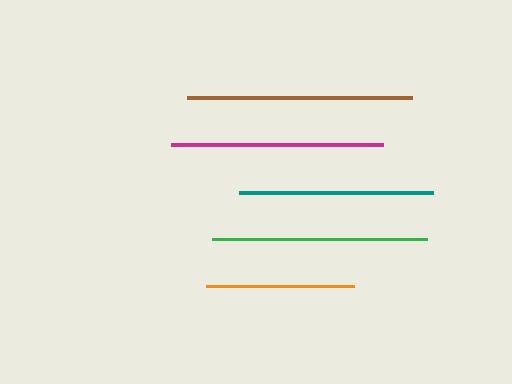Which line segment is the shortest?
The orange line is the shortest at approximately 148 pixels.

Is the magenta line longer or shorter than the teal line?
The magenta line is longer than the teal line.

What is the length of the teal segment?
The teal segment is approximately 194 pixels long.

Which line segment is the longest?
The brown line is the longest at approximately 225 pixels.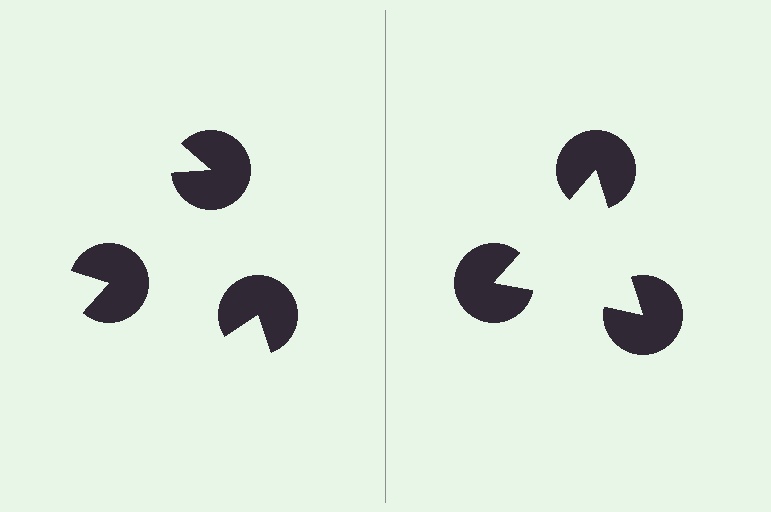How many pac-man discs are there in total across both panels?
6 — 3 on each side.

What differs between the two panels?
The pac-man discs are positioned identically on both sides; only the wedge orientations differ. On the right they align to a triangle; on the left they are misaligned.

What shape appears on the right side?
An illusory triangle.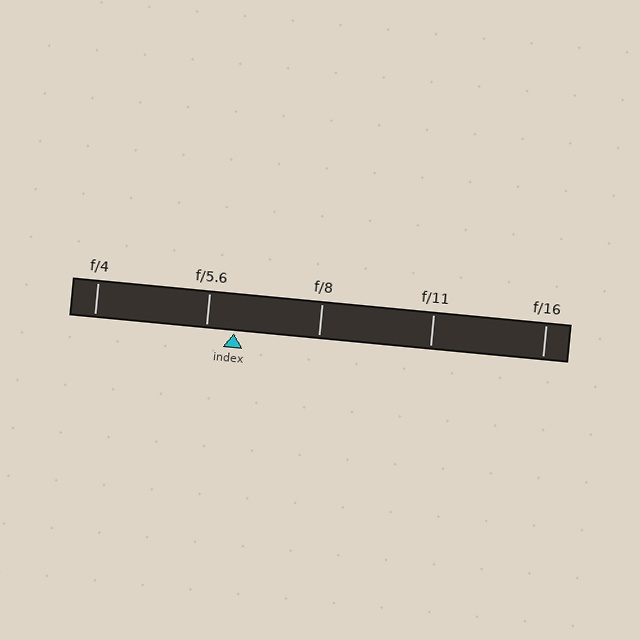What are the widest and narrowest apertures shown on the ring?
The widest aperture shown is f/4 and the narrowest is f/16.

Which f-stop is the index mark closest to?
The index mark is closest to f/5.6.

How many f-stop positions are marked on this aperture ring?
There are 5 f-stop positions marked.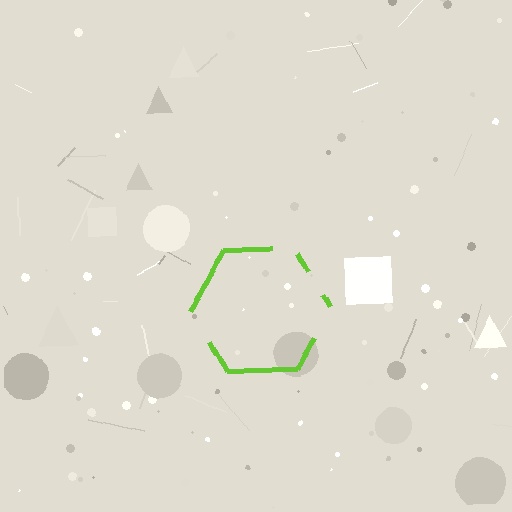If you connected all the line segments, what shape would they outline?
They would outline a hexagon.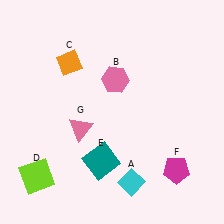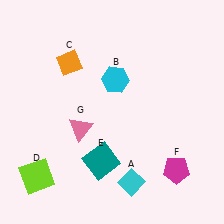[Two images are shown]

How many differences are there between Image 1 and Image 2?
There is 1 difference between the two images.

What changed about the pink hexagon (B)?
In Image 1, B is pink. In Image 2, it changed to cyan.